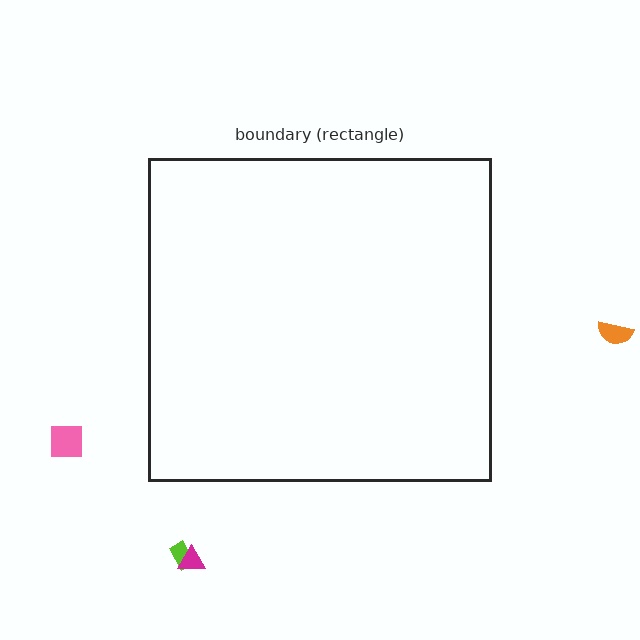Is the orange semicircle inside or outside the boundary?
Outside.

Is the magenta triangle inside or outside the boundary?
Outside.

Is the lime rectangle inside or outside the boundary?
Outside.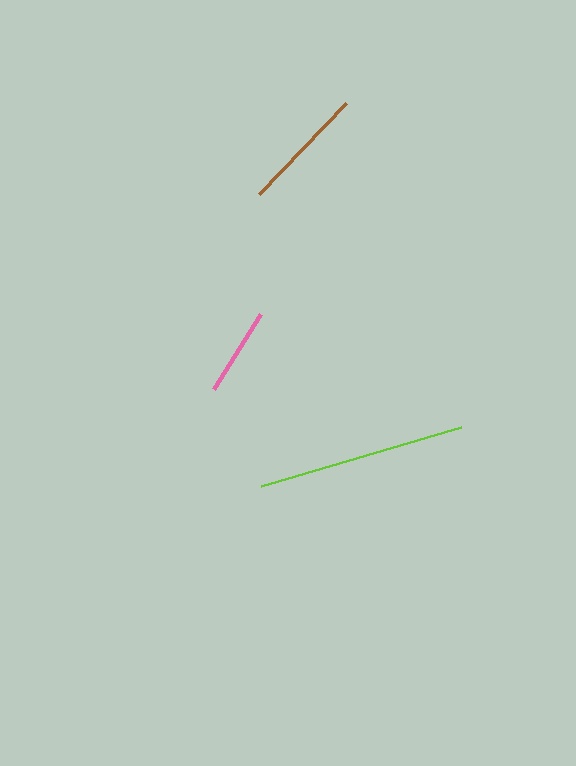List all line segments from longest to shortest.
From longest to shortest: lime, brown, pink.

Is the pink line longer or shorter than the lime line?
The lime line is longer than the pink line.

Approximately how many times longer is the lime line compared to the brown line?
The lime line is approximately 1.7 times the length of the brown line.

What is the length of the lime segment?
The lime segment is approximately 209 pixels long.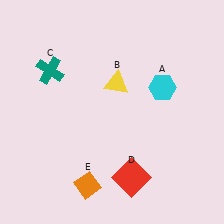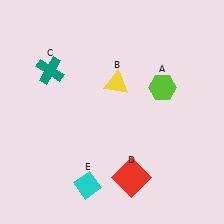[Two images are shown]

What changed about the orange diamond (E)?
In Image 1, E is orange. In Image 2, it changed to cyan.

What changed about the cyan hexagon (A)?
In Image 1, A is cyan. In Image 2, it changed to lime.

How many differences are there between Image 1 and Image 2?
There are 2 differences between the two images.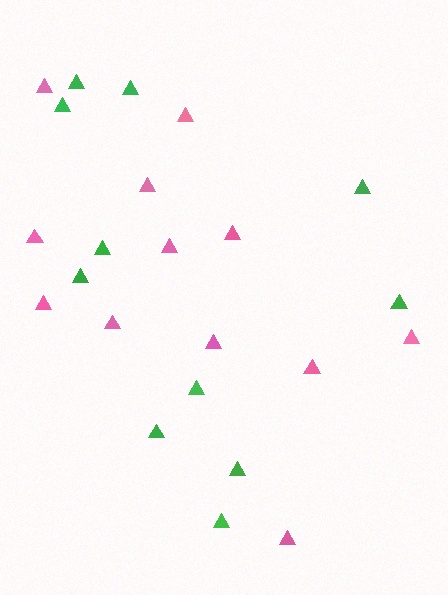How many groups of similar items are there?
There are 2 groups: one group of pink triangles (12) and one group of green triangles (11).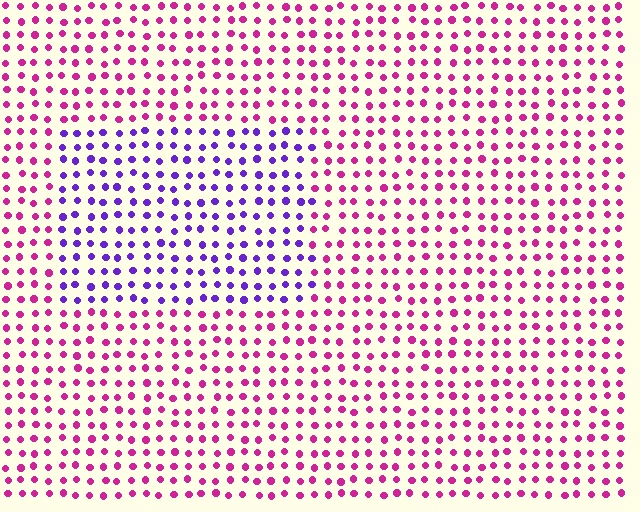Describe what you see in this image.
The image is filled with small magenta elements in a uniform arrangement. A rectangle-shaped region is visible where the elements are tinted to a slightly different hue, forming a subtle color boundary.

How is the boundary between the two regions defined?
The boundary is defined purely by a slight shift in hue (about 55 degrees). Spacing, size, and orientation are identical on both sides.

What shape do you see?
I see a rectangle.